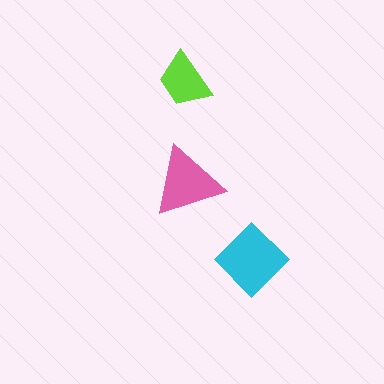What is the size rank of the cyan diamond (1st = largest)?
1st.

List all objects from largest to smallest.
The cyan diamond, the pink triangle, the lime trapezoid.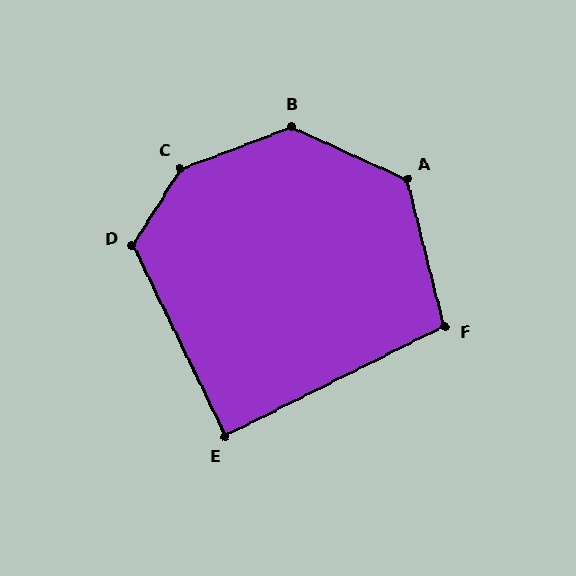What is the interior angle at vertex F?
Approximately 102 degrees (obtuse).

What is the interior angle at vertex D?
Approximately 123 degrees (obtuse).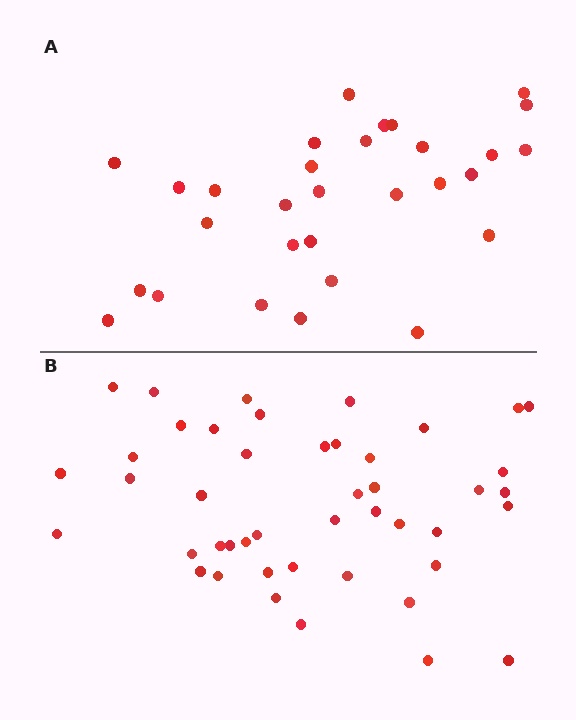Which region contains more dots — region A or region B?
Region B (the bottom region) has more dots.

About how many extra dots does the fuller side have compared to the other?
Region B has approximately 15 more dots than region A.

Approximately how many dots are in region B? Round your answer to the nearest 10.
About 40 dots. (The exact count is 45, which rounds to 40.)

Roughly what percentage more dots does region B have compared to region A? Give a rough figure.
About 50% more.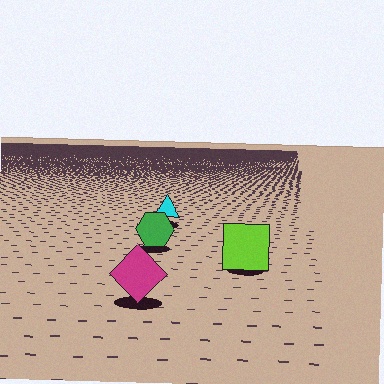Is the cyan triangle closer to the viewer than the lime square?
No. The lime square is closer — you can tell from the texture gradient: the ground texture is coarser near it.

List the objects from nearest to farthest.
From nearest to farthest: the magenta diamond, the lime square, the green hexagon, the cyan triangle.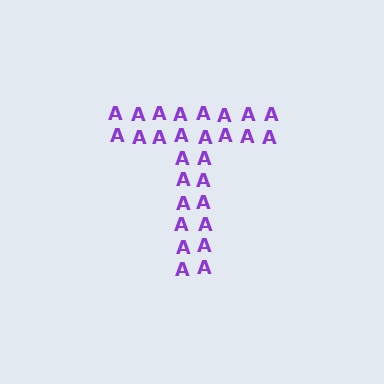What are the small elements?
The small elements are letter A's.